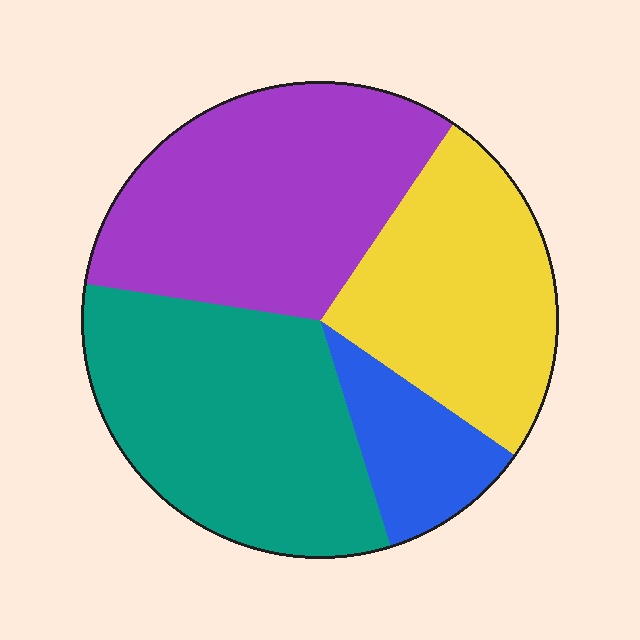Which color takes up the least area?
Blue, at roughly 10%.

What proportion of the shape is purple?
Purple takes up about one third (1/3) of the shape.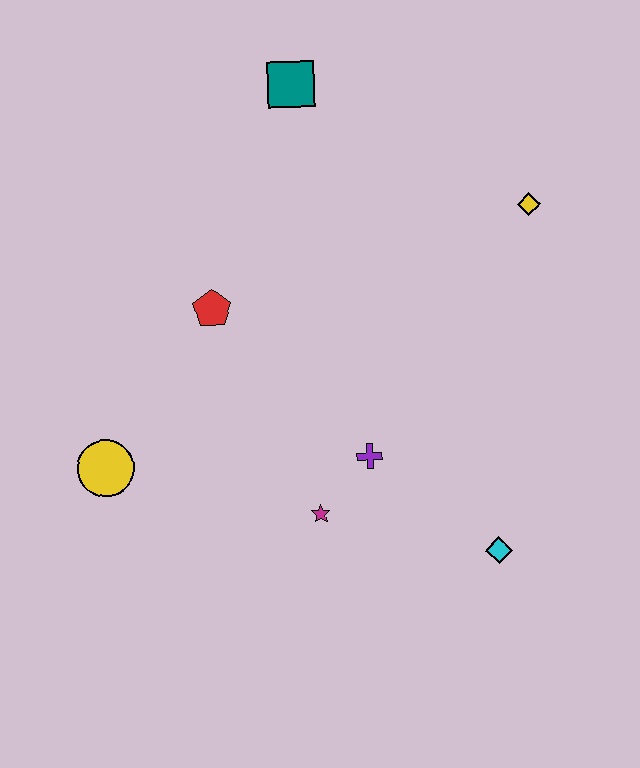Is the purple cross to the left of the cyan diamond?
Yes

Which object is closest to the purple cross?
The magenta star is closest to the purple cross.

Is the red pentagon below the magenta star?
No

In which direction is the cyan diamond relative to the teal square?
The cyan diamond is below the teal square.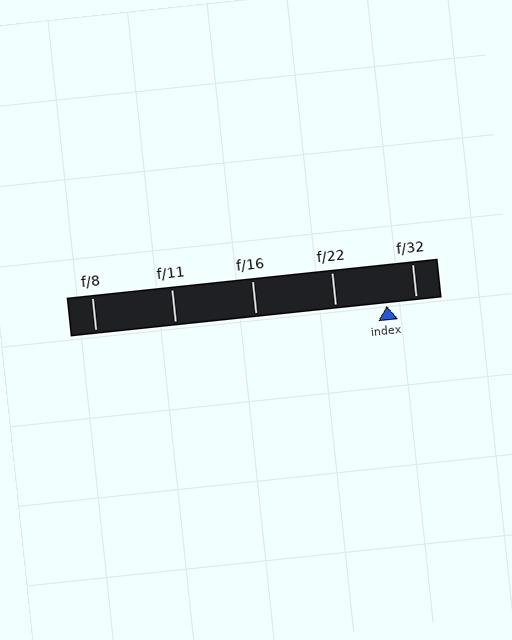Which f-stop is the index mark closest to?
The index mark is closest to f/32.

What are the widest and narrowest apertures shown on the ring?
The widest aperture shown is f/8 and the narrowest is f/32.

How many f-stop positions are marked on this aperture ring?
There are 5 f-stop positions marked.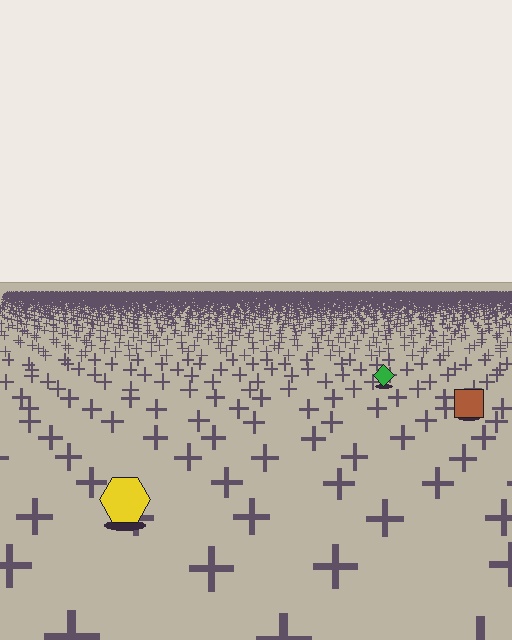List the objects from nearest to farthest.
From nearest to farthest: the yellow hexagon, the brown square, the green diamond.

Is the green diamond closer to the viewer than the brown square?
No. The brown square is closer — you can tell from the texture gradient: the ground texture is coarser near it.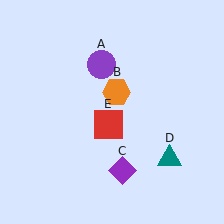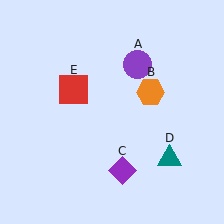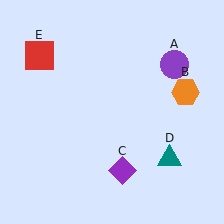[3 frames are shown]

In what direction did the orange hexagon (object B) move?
The orange hexagon (object B) moved right.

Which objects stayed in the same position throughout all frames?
Purple diamond (object C) and teal triangle (object D) remained stationary.